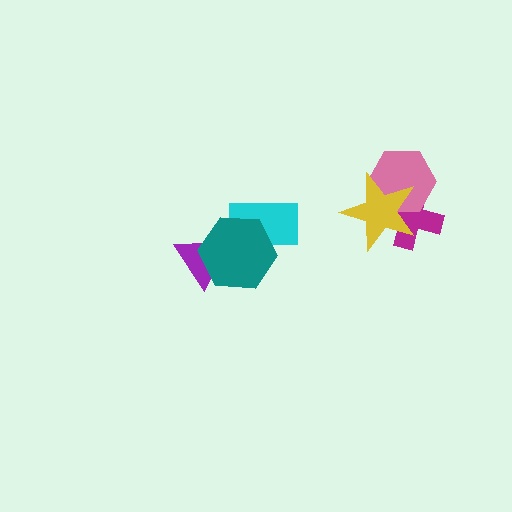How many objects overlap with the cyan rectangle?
1 object overlaps with the cyan rectangle.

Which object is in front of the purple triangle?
The teal hexagon is in front of the purple triangle.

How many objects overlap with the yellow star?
2 objects overlap with the yellow star.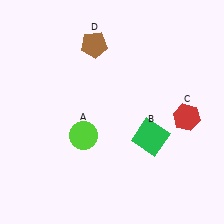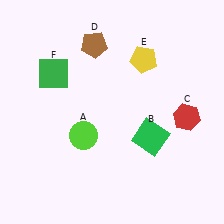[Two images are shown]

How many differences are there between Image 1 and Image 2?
There are 2 differences between the two images.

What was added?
A yellow pentagon (E), a green square (F) were added in Image 2.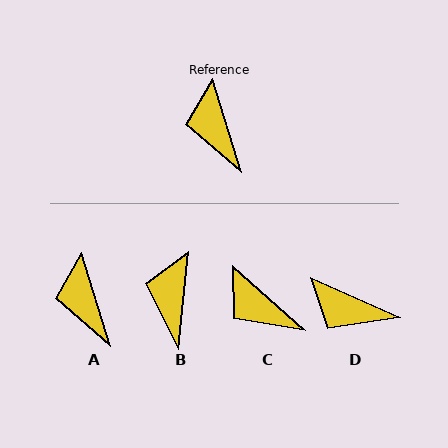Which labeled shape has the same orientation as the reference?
A.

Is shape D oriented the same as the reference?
No, it is off by about 49 degrees.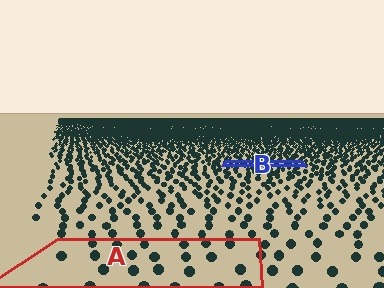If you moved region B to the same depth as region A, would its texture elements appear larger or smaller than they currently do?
They would appear larger. At a closer depth, the same texture elements are projected at a bigger on-screen size.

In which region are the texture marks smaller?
The texture marks are smaller in region B, because it is farther away.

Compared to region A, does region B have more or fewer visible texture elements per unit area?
Region B has more texture elements per unit area — they are packed more densely because it is farther away.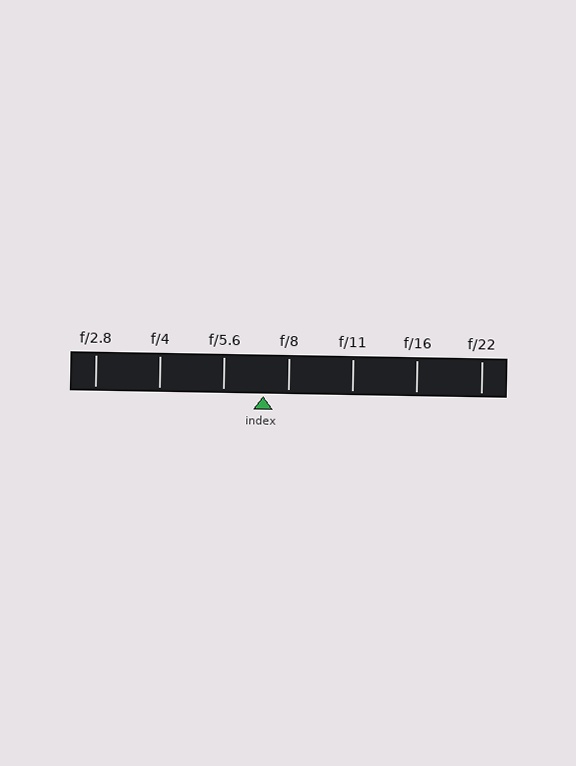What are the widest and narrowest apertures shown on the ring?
The widest aperture shown is f/2.8 and the narrowest is f/22.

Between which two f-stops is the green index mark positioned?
The index mark is between f/5.6 and f/8.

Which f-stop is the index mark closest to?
The index mark is closest to f/8.